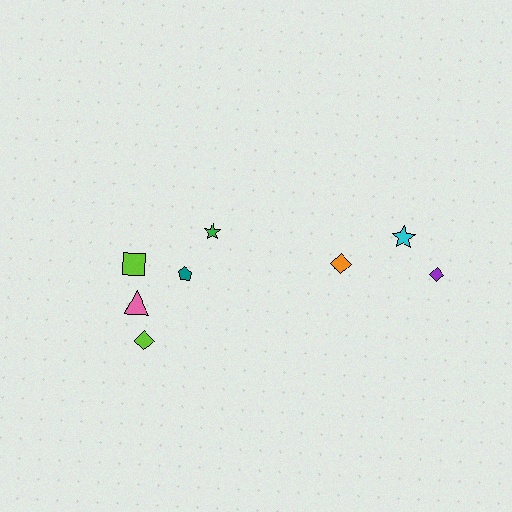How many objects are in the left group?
There are 5 objects.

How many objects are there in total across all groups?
There are 8 objects.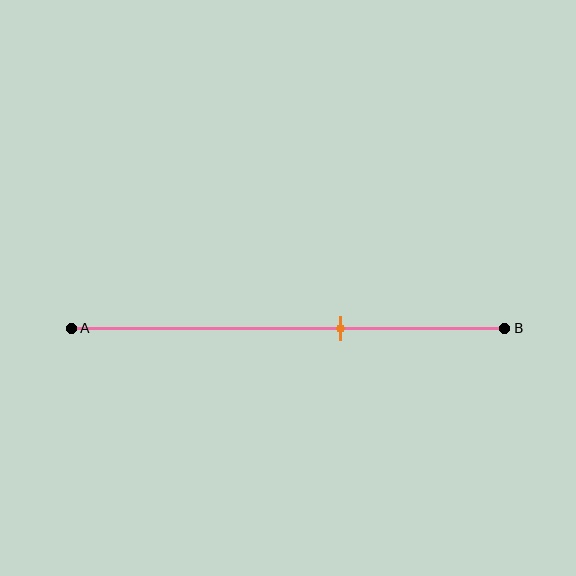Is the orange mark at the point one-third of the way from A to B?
No, the mark is at about 60% from A, not at the 33% one-third point.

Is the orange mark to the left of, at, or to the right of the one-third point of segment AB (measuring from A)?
The orange mark is to the right of the one-third point of segment AB.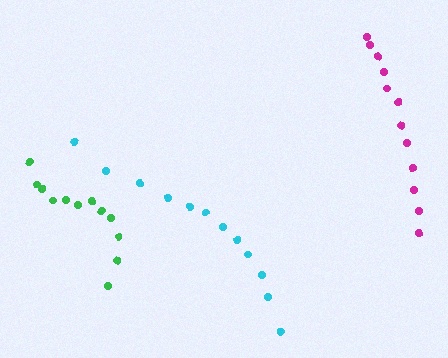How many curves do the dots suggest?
There are 3 distinct paths.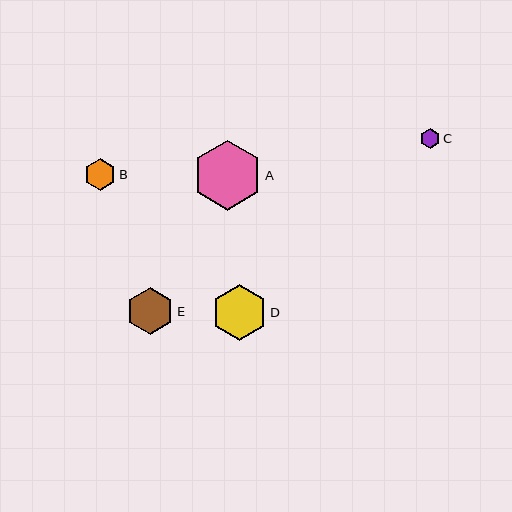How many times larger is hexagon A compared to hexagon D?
Hexagon A is approximately 1.3 times the size of hexagon D.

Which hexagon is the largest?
Hexagon A is the largest with a size of approximately 70 pixels.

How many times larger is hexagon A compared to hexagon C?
Hexagon A is approximately 3.5 times the size of hexagon C.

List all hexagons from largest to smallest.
From largest to smallest: A, D, E, B, C.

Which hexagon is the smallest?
Hexagon C is the smallest with a size of approximately 20 pixels.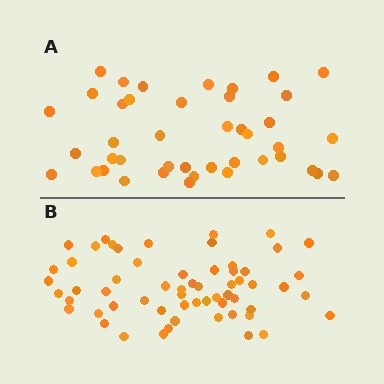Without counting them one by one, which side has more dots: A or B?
Region B (the bottom region) has more dots.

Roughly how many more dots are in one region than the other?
Region B has approximately 20 more dots than region A.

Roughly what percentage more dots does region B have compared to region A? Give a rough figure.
About 45% more.